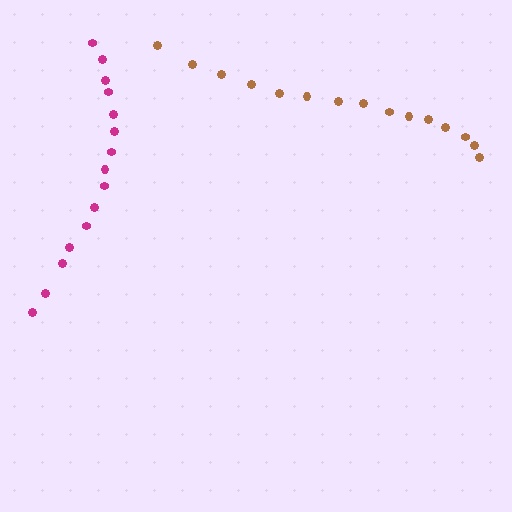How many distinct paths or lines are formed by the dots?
There are 2 distinct paths.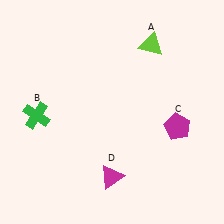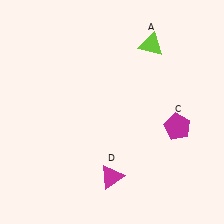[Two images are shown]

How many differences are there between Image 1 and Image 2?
There is 1 difference between the two images.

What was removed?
The green cross (B) was removed in Image 2.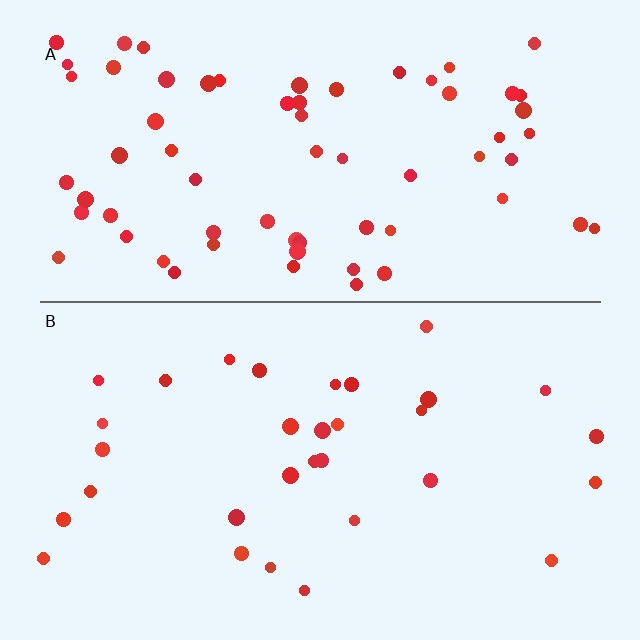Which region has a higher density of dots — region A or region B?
A (the top).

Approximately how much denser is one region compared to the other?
Approximately 2.1× — region A over region B.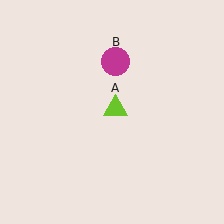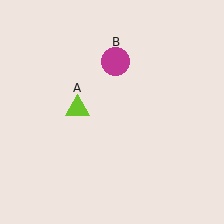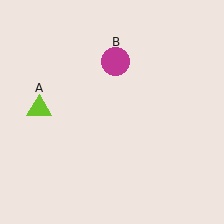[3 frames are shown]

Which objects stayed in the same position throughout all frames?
Magenta circle (object B) remained stationary.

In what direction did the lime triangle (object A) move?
The lime triangle (object A) moved left.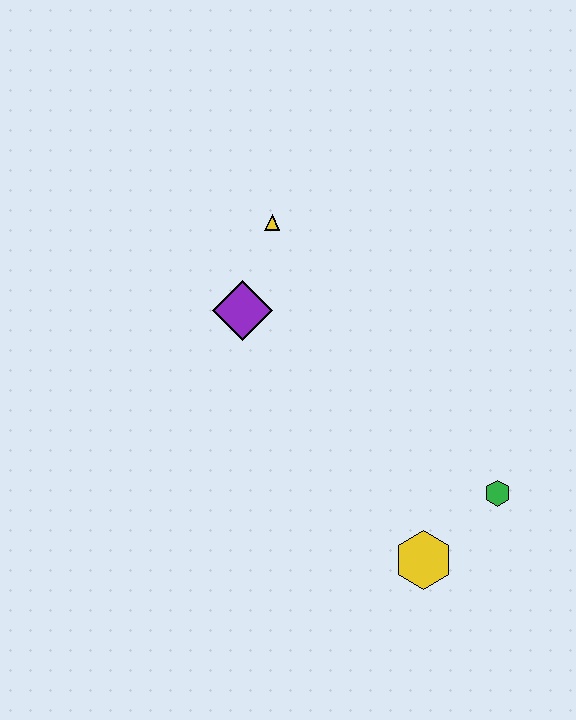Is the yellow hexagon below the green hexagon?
Yes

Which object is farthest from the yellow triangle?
The yellow hexagon is farthest from the yellow triangle.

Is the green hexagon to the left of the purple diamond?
No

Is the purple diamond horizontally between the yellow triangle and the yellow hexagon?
No